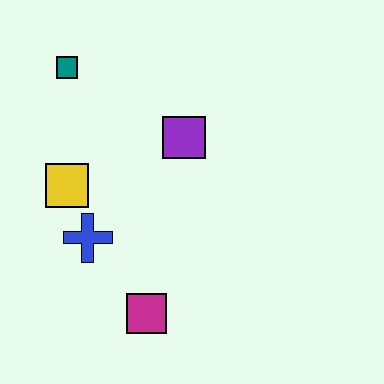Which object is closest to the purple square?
The yellow square is closest to the purple square.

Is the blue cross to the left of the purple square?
Yes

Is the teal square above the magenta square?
Yes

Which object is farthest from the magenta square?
The teal square is farthest from the magenta square.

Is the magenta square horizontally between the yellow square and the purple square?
Yes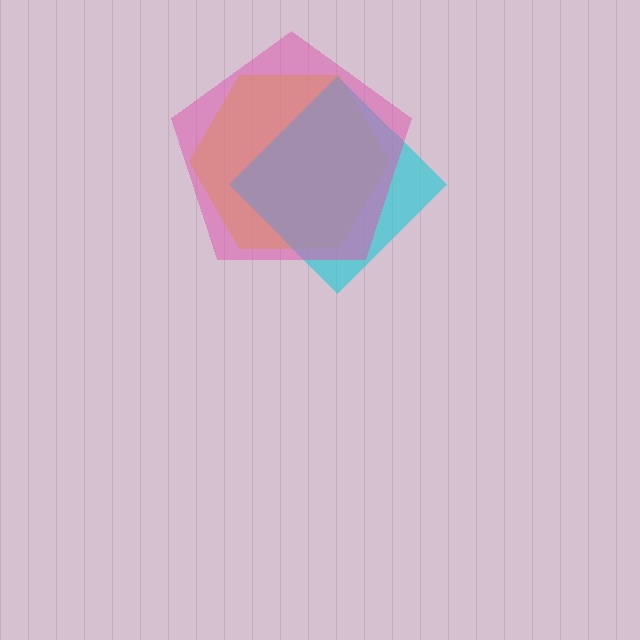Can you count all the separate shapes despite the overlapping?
Yes, there are 3 separate shapes.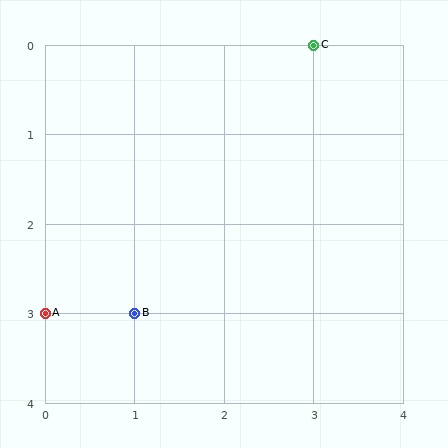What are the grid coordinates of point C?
Point C is at grid coordinates (3, 0).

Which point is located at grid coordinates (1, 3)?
Point B is at (1, 3).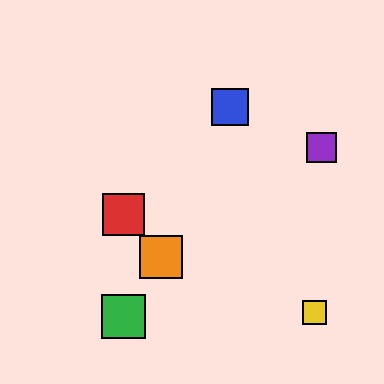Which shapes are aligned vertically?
The red square, the green square are aligned vertically.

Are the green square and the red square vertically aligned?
Yes, both are at x≈124.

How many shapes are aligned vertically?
2 shapes (the red square, the green square) are aligned vertically.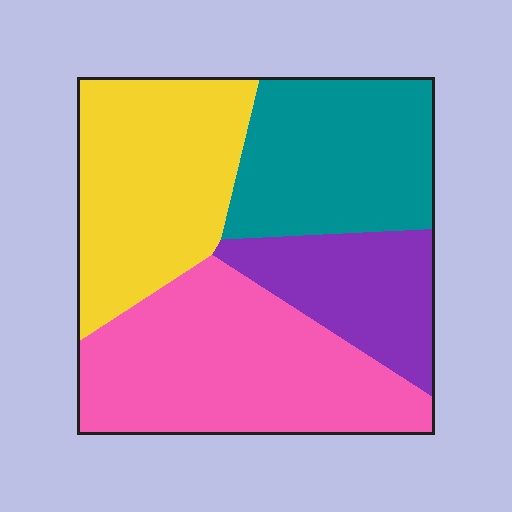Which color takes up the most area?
Pink, at roughly 35%.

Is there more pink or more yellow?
Pink.